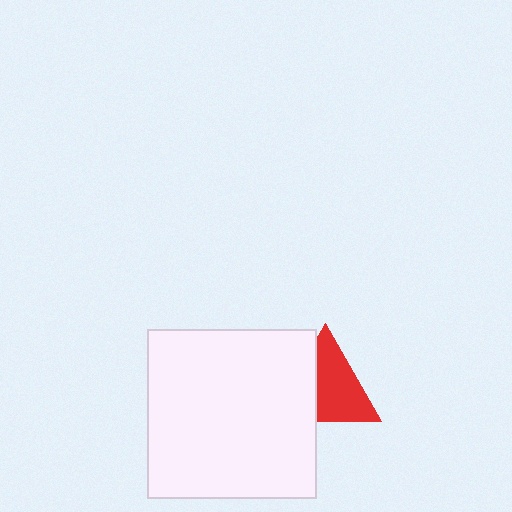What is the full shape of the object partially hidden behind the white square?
The partially hidden object is a red triangle.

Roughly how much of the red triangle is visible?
About half of it is visible (roughly 63%).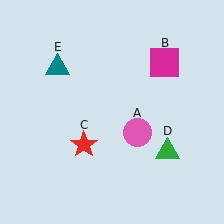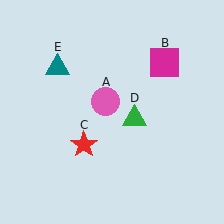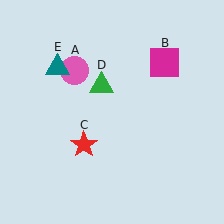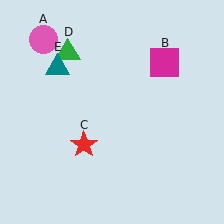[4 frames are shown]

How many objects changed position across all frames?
2 objects changed position: pink circle (object A), green triangle (object D).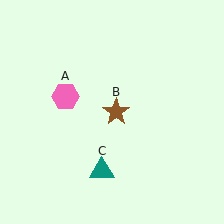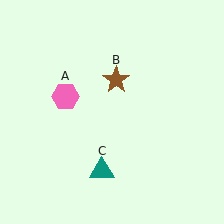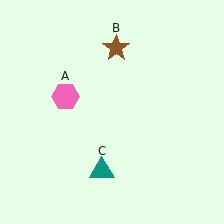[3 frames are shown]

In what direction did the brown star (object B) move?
The brown star (object B) moved up.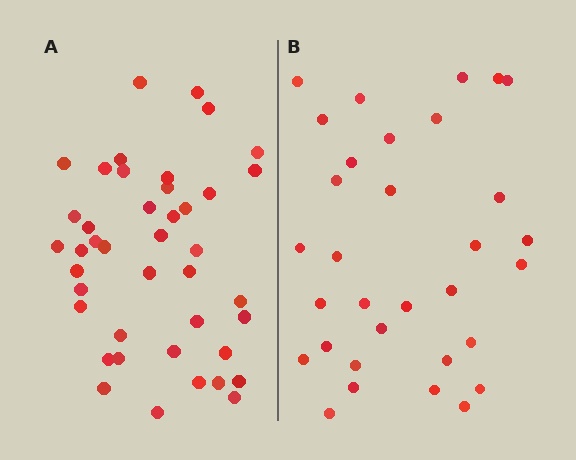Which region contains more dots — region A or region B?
Region A (the left region) has more dots.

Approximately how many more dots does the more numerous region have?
Region A has roughly 10 or so more dots than region B.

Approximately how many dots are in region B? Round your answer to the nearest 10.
About 30 dots. (The exact count is 32, which rounds to 30.)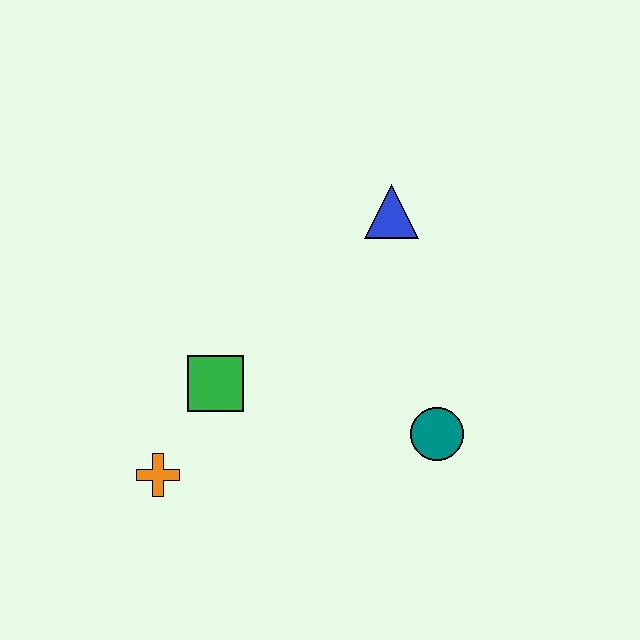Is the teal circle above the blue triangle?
No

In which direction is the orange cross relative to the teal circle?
The orange cross is to the left of the teal circle.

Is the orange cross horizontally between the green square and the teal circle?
No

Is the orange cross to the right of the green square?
No